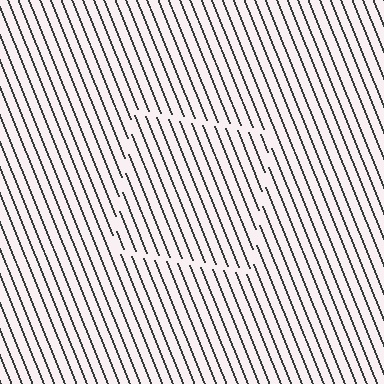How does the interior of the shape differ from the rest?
The interior of the shape contains the same grating, shifted by half a period — the contour is defined by the phase discontinuity where line-ends from the inner and outer gratings abut.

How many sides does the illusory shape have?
4 sides — the line-ends trace a square.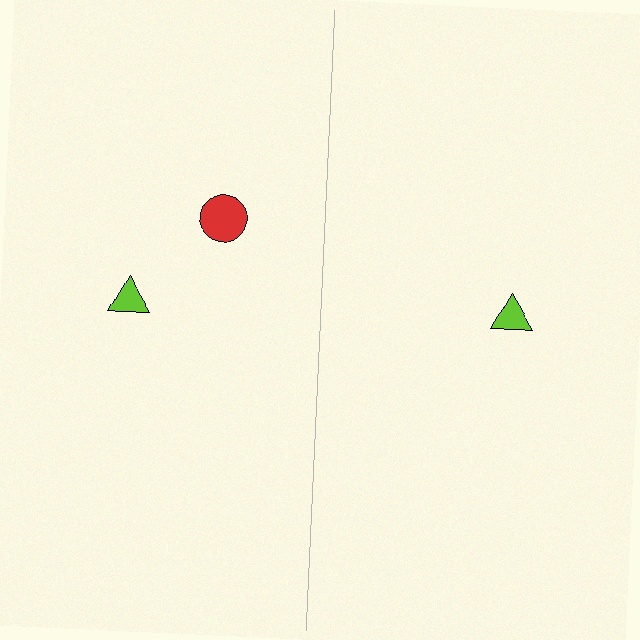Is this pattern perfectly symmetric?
No, the pattern is not perfectly symmetric. A red circle is missing from the right side.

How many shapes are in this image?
There are 3 shapes in this image.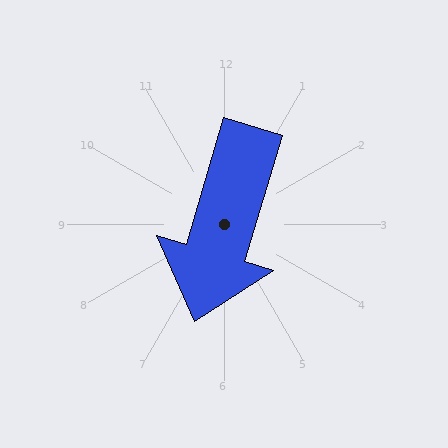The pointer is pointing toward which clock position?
Roughly 7 o'clock.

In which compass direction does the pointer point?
South.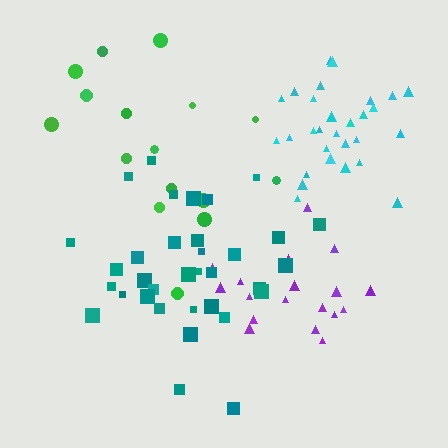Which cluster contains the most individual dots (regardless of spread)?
Teal (34).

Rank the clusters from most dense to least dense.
cyan, purple, teal, green.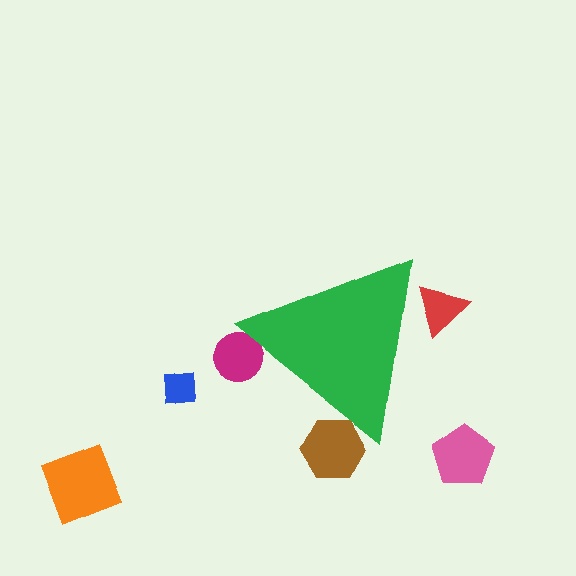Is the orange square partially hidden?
No, the orange square is fully visible.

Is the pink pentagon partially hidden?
No, the pink pentagon is fully visible.